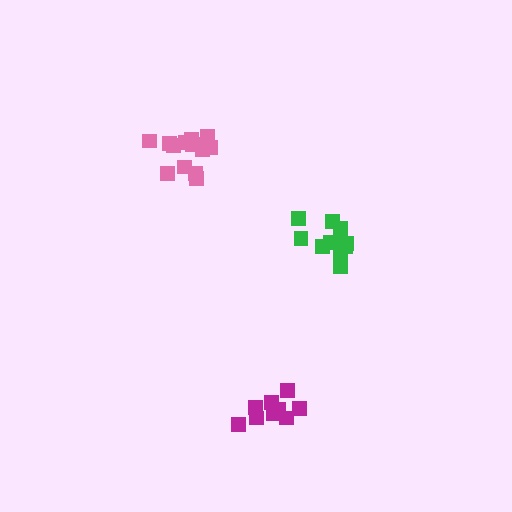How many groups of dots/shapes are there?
There are 3 groups.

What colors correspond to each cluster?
The clusters are colored: pink, magenta, green.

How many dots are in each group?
Group 1: 14 dots, Group 2: 10 dots, Group 3: 11 dots (35 total).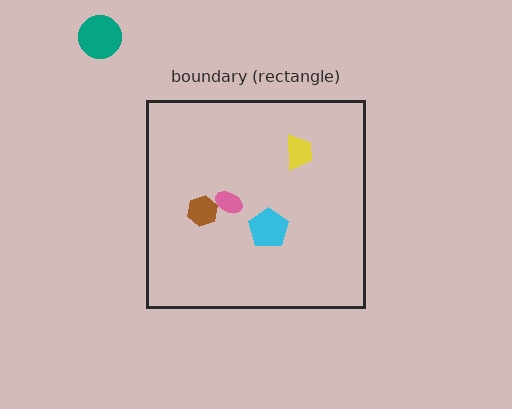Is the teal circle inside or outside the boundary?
Outside.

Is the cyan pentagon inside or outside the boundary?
Inside.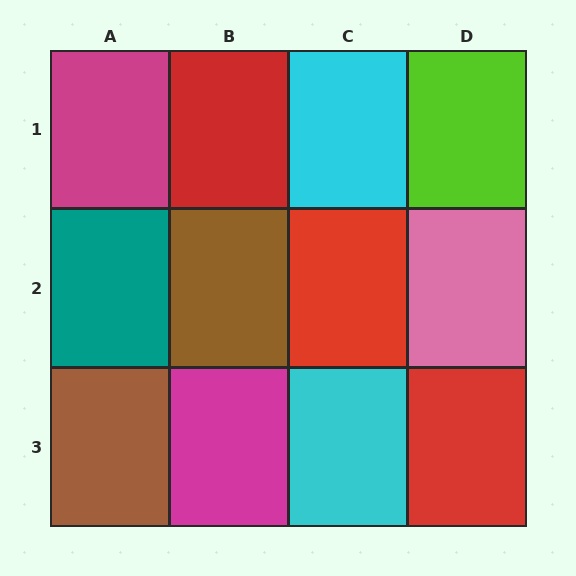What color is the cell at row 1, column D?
Lime.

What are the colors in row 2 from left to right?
Teal, brown, red, pink.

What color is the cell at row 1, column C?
Cyan.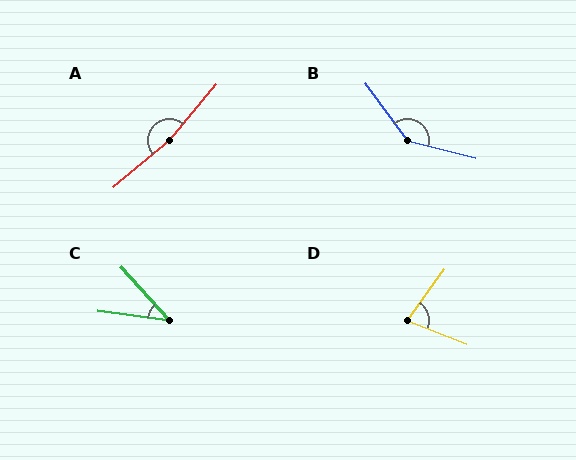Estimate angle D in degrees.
Approximately 75 degrees.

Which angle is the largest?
A, at approximately 169 degrees.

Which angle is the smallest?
C, at approximately 41 degrees.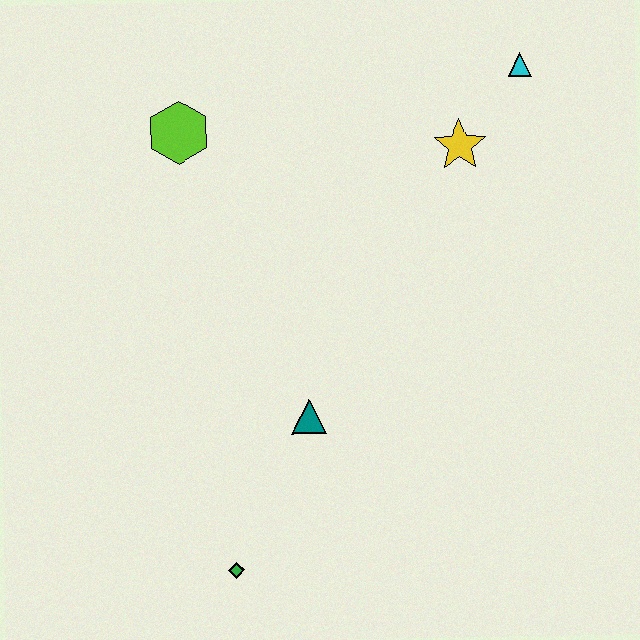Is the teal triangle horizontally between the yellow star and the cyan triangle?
No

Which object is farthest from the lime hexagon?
The green diamond is farthest from the lime hexagon.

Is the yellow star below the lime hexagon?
Yes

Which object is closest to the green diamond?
The teal triangle is closest to the green diamond.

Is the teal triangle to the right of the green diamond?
Yes